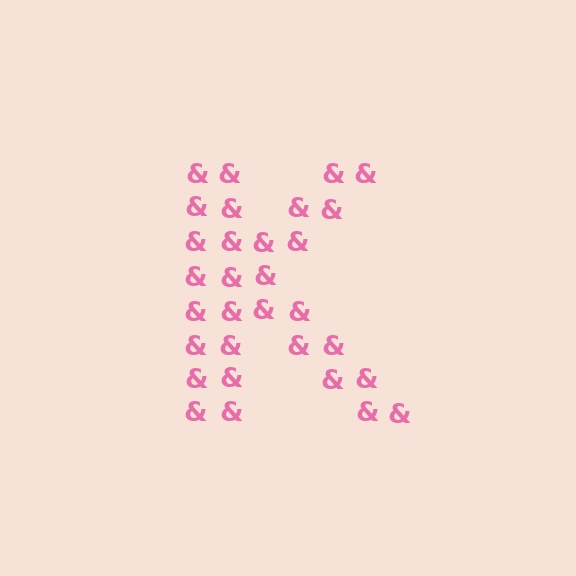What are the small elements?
The small elements are ampersands.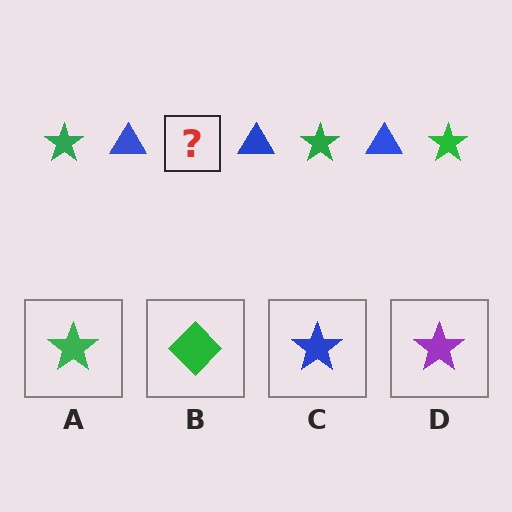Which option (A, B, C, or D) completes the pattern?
A.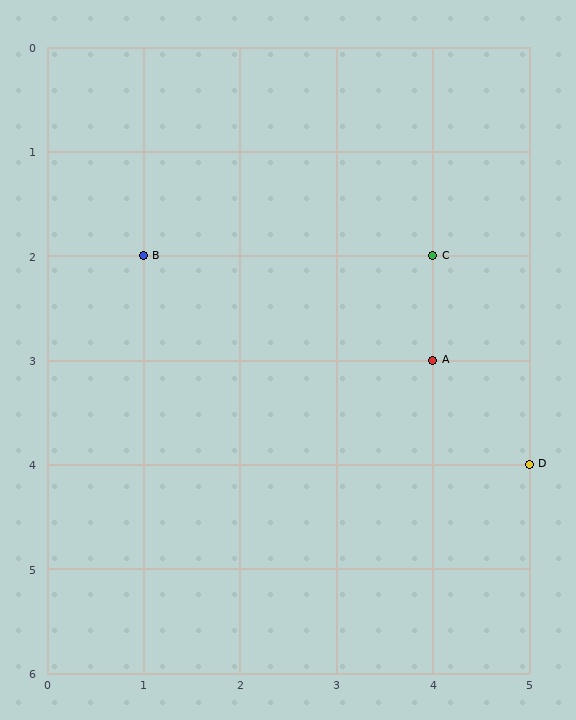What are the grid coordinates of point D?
Point D is at grid coordinates (5, 4).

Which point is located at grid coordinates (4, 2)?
Point C is at (4, 2).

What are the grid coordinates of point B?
Point B is at grid coordinates (1, 2).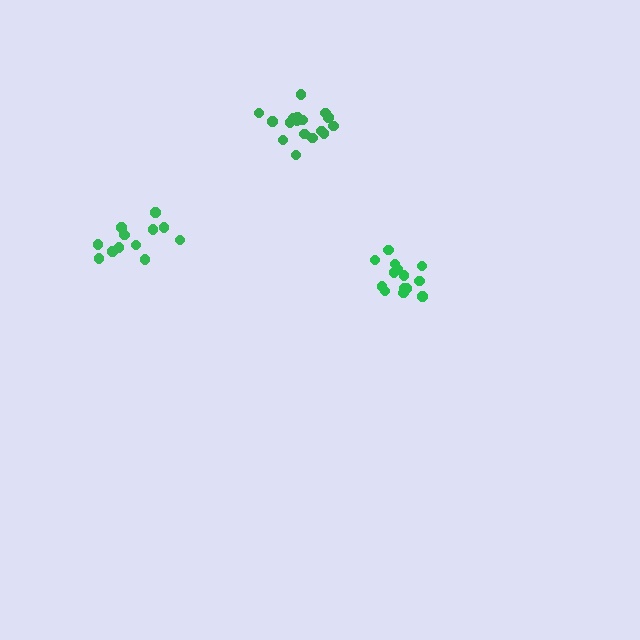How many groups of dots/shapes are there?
There are 3 groups.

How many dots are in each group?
Group 1: 12 dots, Group 2: 14 dots, Group 3: 17 dots (43 total).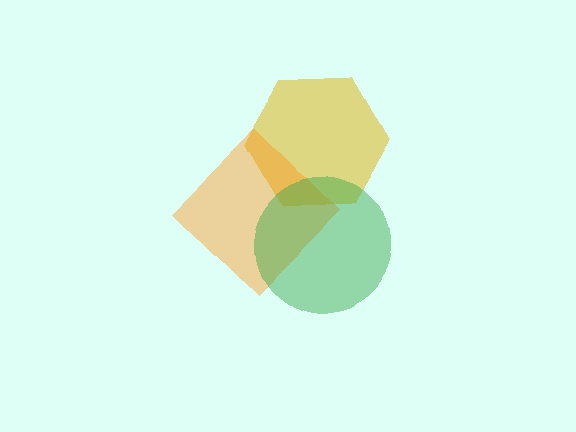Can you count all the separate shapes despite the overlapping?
Yes, there are 3 separate shapes.